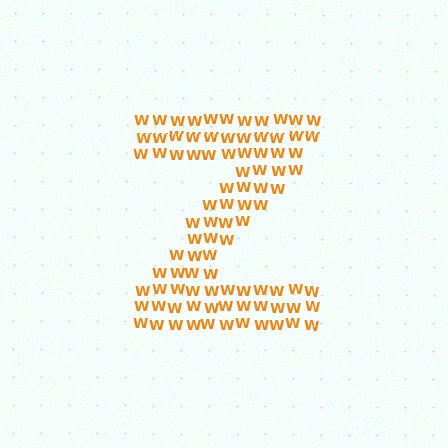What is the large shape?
The large shape is the letter Z.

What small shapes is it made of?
It is made of small letter W's.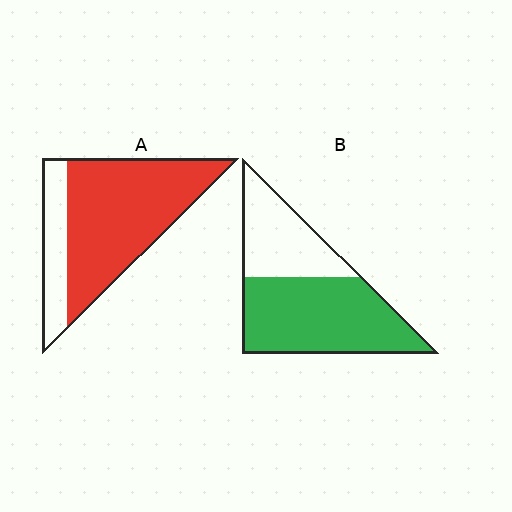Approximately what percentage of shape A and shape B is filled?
A is approximately 75% and B is approximately 65%.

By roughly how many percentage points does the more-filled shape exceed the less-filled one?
By roughly 15 percentage points (A over B).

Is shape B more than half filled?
Yes.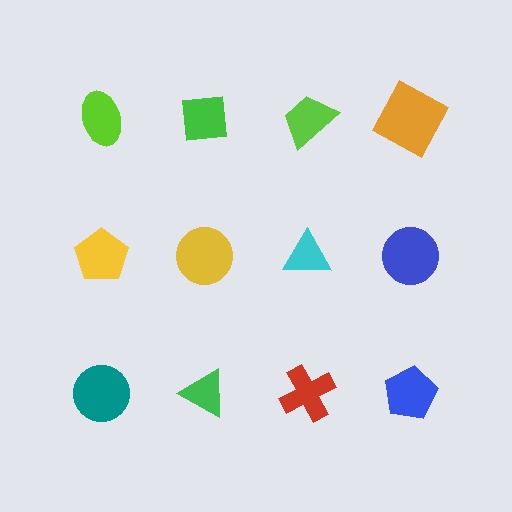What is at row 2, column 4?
A blue circle.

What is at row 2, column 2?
A yellow circle.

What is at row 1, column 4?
An orange square.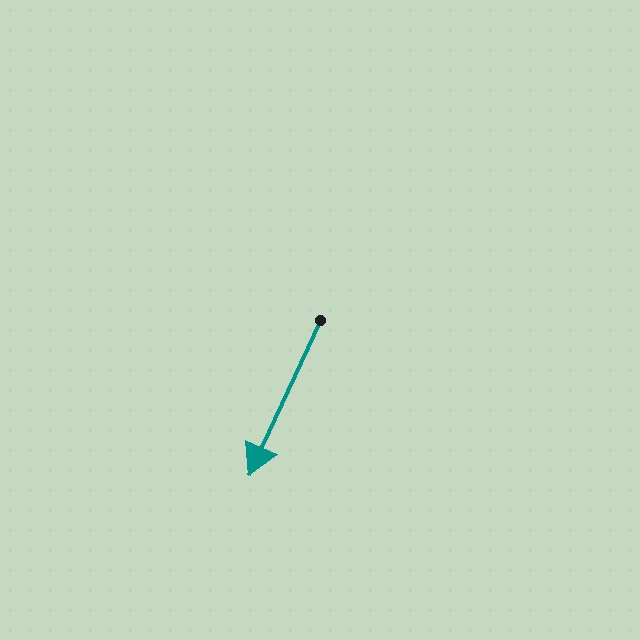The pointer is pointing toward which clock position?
Roughly 7 o'clock.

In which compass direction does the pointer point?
Southwest.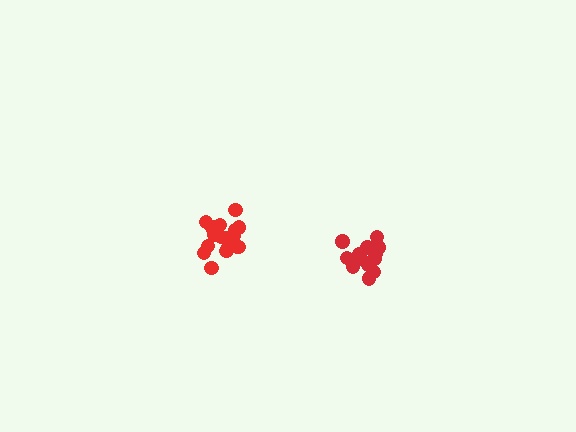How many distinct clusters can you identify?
There are 2 distinct clusters.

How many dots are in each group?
Group 1: 17 dots, Group 2: 15 dots (32 total).